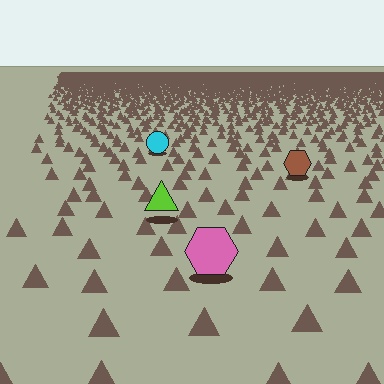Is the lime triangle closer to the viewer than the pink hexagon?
No. The pink hexagon is closer — you can tell from the texture gradient: the ground texture is coarser near it.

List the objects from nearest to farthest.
From nearest to farthest: the pink hexagon, the lime triangle, the brown hexagon, the cyan circle.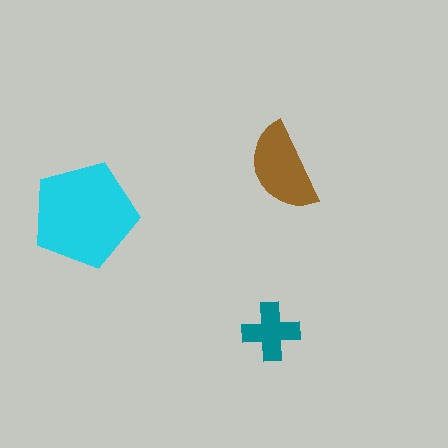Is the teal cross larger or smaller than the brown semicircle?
Smaller.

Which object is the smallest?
The teal cross.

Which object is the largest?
The cyan pentagon.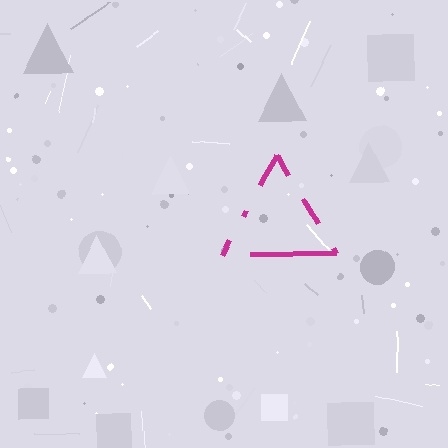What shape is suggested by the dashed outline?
The dashed outline suggests a triangle.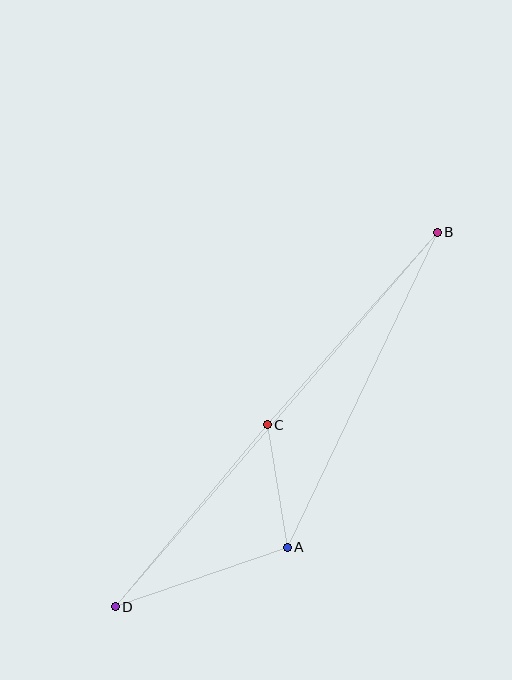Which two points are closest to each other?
Points A and C are closest to each other.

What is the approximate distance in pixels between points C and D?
The distance between C and D is approximately 237 pixels.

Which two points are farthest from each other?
Points B and D are farthest from each other.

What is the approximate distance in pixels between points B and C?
The distance between B and C is approximately 257 pixels.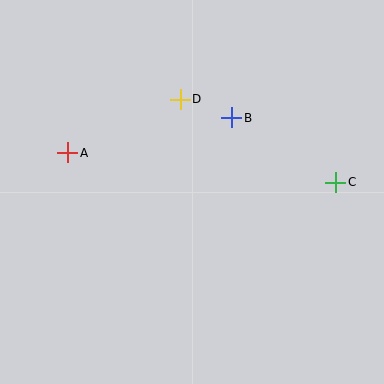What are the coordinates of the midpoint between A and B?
The midpoint between A and B is at (150, 135).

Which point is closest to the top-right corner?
Point C is closest to the top-right corner.